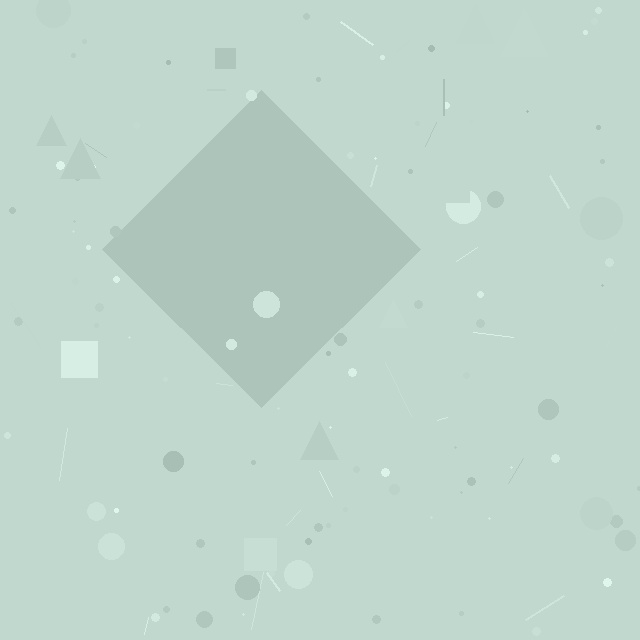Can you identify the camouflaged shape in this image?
The camouflaged shape is a diamond.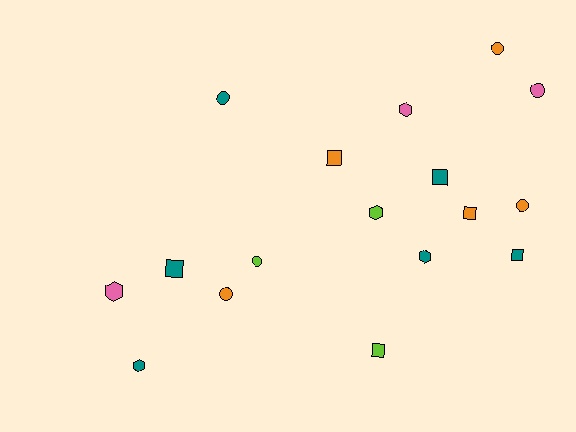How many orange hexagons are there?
There are no orange hexagons.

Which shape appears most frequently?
Circle, with 6 objects.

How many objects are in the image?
There are 17 objects.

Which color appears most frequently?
Teal, with 6 objects.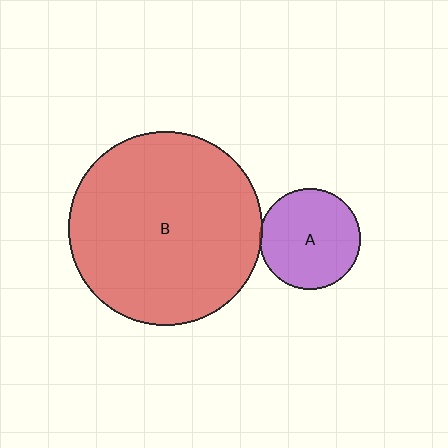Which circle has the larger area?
Circle B (red).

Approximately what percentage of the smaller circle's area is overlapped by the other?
Approximately 5%.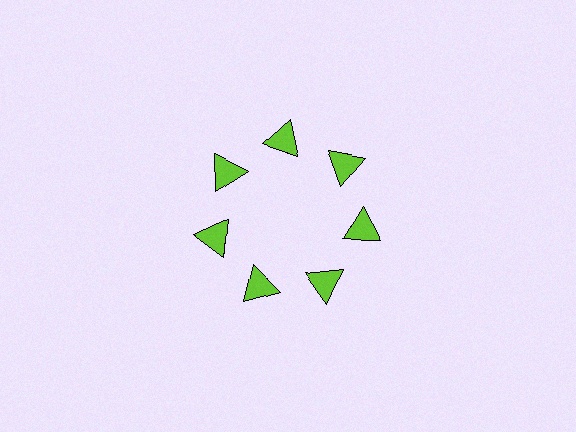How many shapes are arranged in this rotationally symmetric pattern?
There are 7 shapes, arranged in 7 groups of 1.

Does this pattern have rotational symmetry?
Yes, this pattern has 7-fold rotational symmetry. It looks the same after rotating 51 degrees around the center.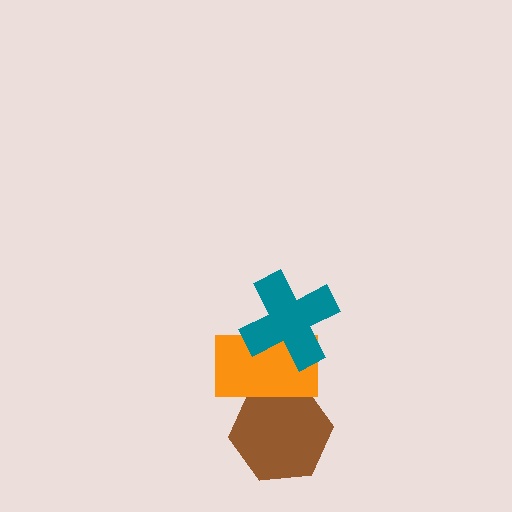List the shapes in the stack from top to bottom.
From top to bottom: the teal cross, the orange rectangle, the brown hexagon.